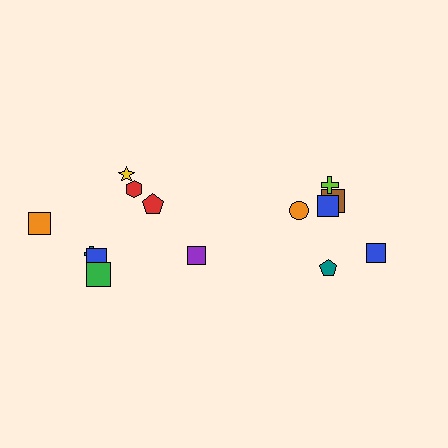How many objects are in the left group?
There are 8 objects.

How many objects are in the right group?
There are 6 objects.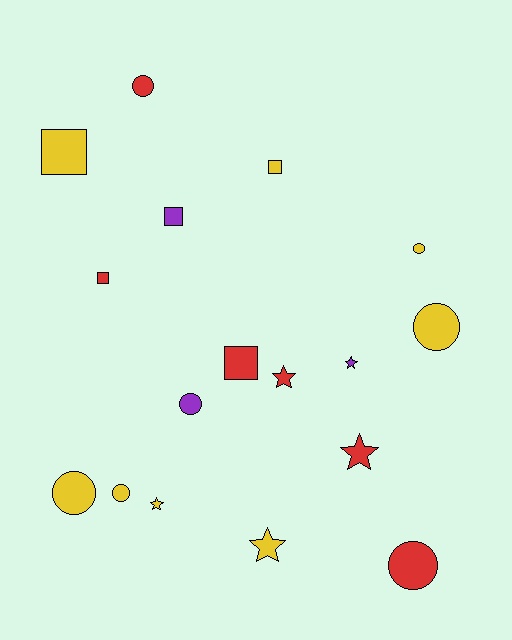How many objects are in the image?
There are 17 objects.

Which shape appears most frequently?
Circle, with 7 objects.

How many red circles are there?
There are 2 red circles.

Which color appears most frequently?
Yellow, with 8 objects.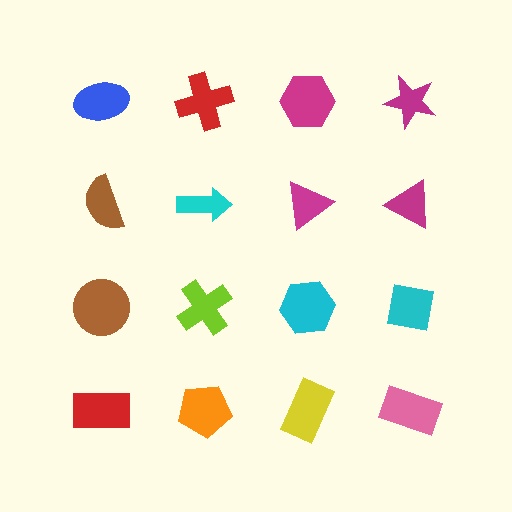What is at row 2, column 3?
A magenta triangle.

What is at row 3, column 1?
A brown circle.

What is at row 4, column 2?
An orange pentagon.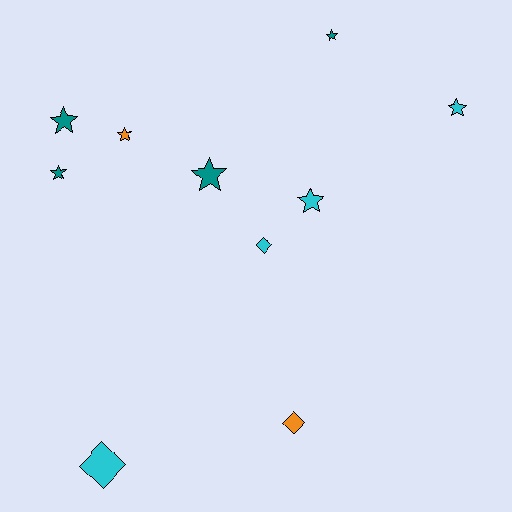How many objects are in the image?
There are 10 objects.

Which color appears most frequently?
Teal, with 4 objects.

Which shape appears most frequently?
Star, with 7 objects.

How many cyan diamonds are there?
There are 2 cyan diamonds.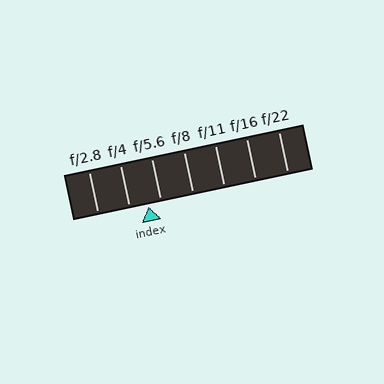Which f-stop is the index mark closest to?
The index mark is closest to f/5.6.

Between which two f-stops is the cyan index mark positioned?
The index mark is between f/4 and f/5.6.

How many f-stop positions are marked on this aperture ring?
There are 7 f-stop positions marked.